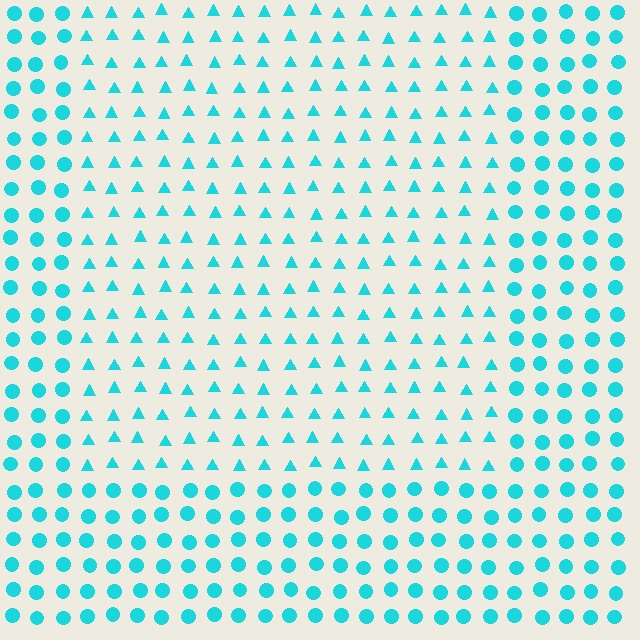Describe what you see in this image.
The image is filled with small cyan elements arranged in a uniform grid. A rectangle-shaped region contains triangles, while the surrounding area contains circles. The boundary is defined purely by the change in element shape.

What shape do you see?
I see a rectangle.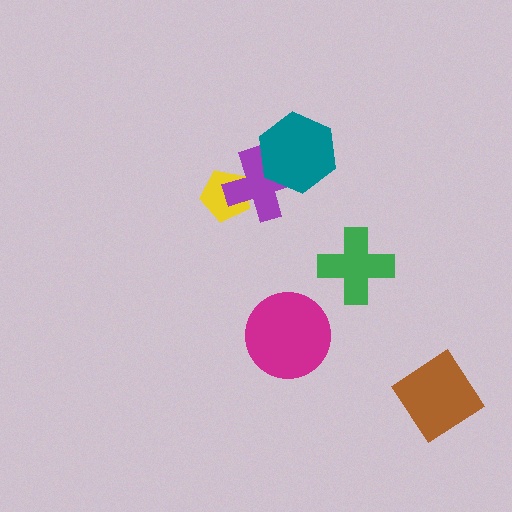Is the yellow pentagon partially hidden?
Yes, it is partially covered by another shape.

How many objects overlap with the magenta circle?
0 objects overlap with the magenta circle.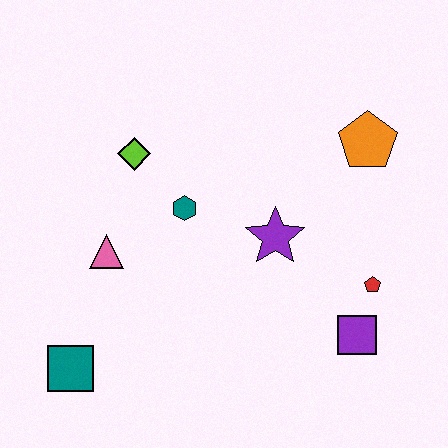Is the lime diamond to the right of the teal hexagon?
No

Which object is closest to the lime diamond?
The teal hexagon is closest to the lime diamond.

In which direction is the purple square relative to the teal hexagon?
The purple square is to the right of the teal hexagon.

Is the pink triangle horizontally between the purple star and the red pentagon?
No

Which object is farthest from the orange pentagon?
The teal square is farthest from the orange pentagon.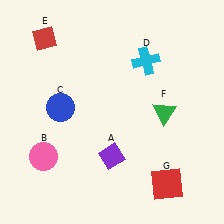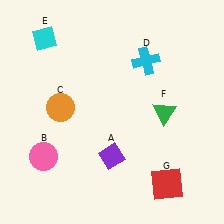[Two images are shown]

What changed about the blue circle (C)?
In Image 1, C is blue. In Image 2, it changed to orange.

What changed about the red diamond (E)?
In Image 1, E is red. In Image 2, it changed to cyan.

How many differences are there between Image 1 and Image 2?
There are 2 differences between the two images.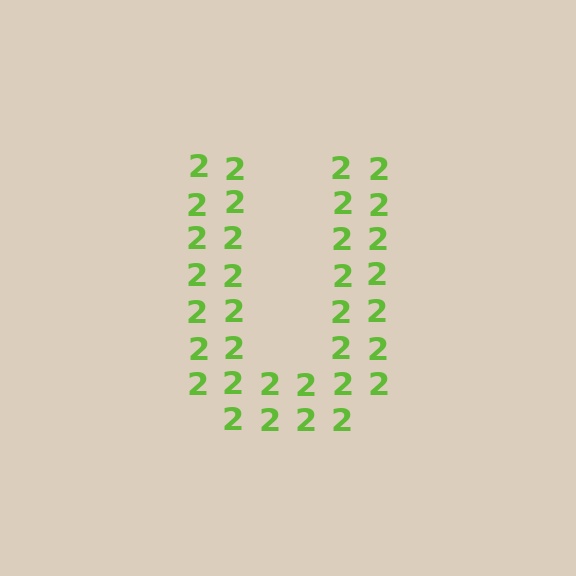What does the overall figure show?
The overall figure shows the letter U.